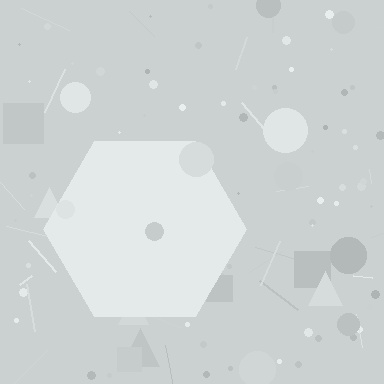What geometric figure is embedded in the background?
A hexagon is embedded in the background.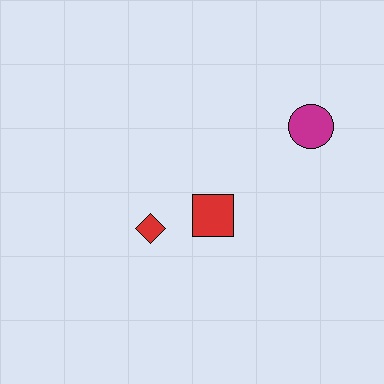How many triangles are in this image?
There are no triangles.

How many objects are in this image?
There are 3 objects.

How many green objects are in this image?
There are no green objects.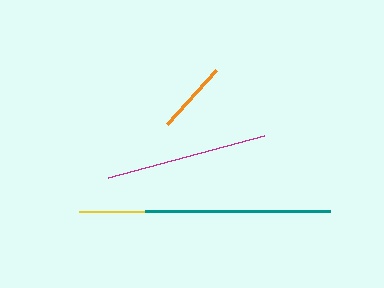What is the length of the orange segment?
The orange segment is approximately 73 pixels long.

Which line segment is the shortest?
The orange line is the shortest at approximately 73 pixels.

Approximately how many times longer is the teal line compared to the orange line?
The teal line is approximately 2.5 times the length of the orange line.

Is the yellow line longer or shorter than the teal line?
The teal line is longer than the yellow line.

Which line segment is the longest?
The teal line is the longest at approximately 185 pixels.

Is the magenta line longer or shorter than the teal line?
The teal line is longer than the magenta line.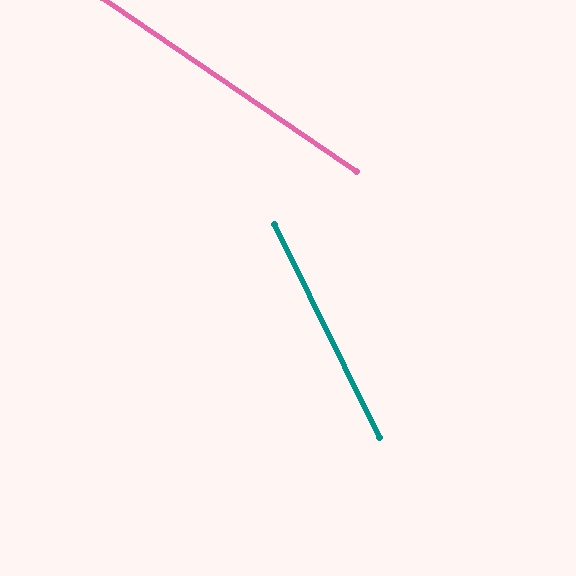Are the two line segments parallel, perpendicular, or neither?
Neither parallel nor perpendicular — they differ by about 29°.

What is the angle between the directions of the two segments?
Approximately 29 degrees.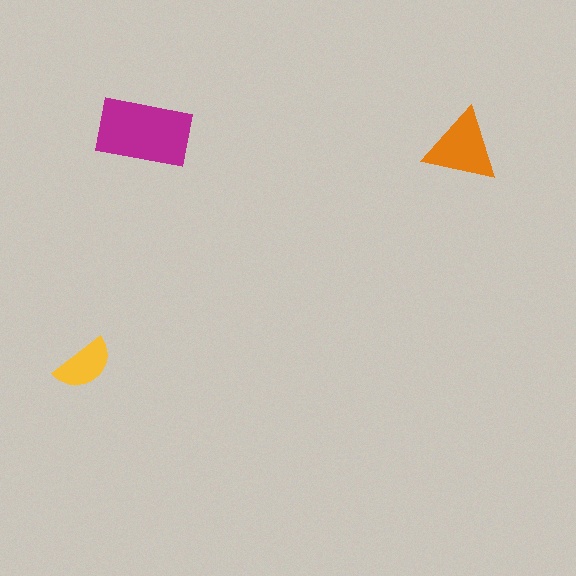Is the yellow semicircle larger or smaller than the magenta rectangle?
Smaller.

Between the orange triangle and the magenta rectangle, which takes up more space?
The magenta rectangle.